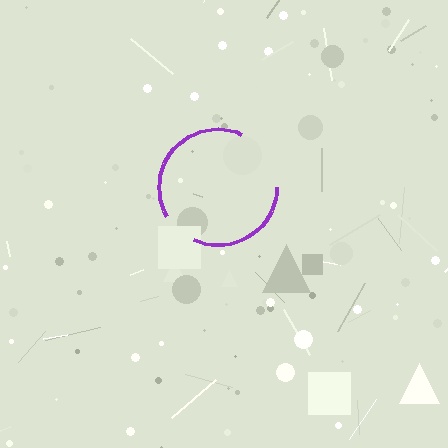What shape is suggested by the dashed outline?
The dashed outline suggests a circle.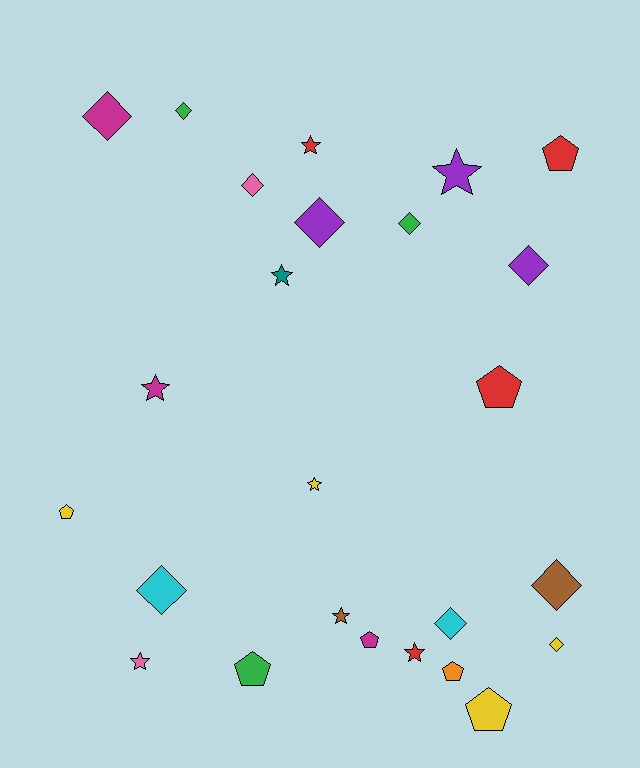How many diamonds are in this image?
There are 10 diamonds.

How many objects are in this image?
There are 25 objects.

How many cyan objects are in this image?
There are 2 cyan objects.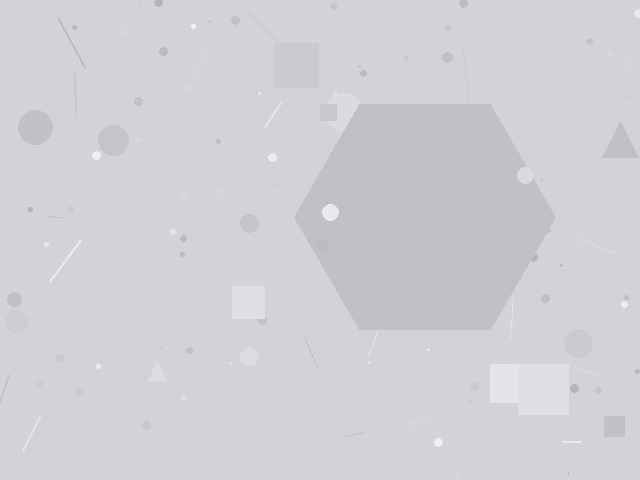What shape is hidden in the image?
A hexagon is hidden in the image.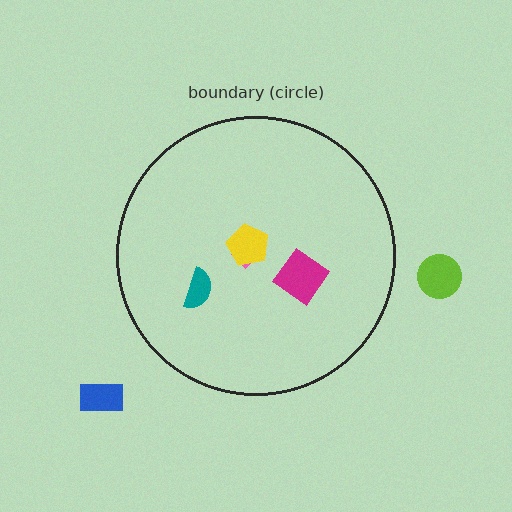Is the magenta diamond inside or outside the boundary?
Inside.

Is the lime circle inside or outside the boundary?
Outside.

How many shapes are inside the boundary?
4 inside, 2 outside.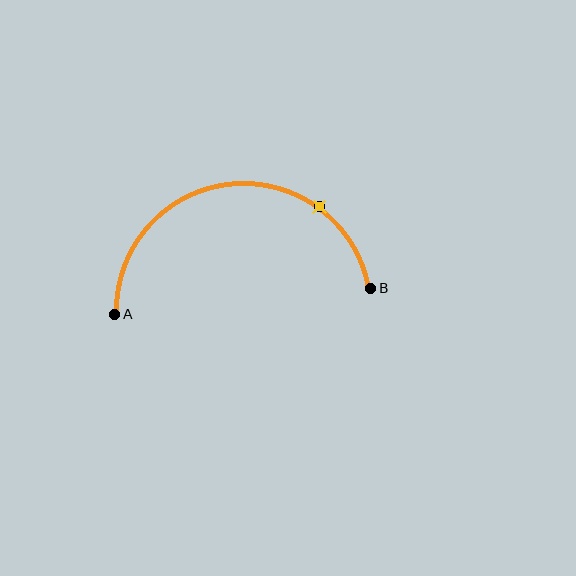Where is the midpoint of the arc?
The arc midpoint is the point on the curve farthest from the straight line joining A and B. It sits above that line.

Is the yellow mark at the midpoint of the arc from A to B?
No. The yellow mark lies on the arc but is closer to endpoint B. The arc midpoint would be at the point on the curve equidistant along the arc from both A and B.